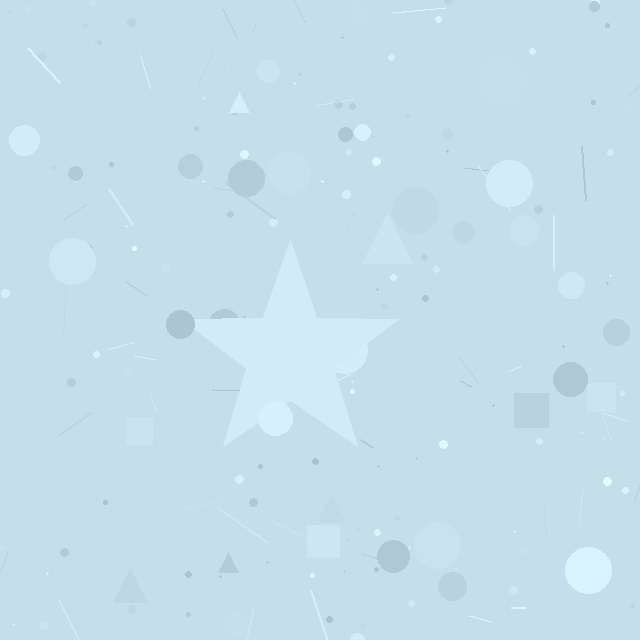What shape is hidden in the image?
A star is hidden in the image.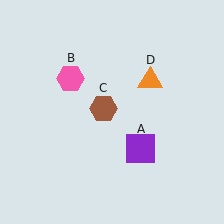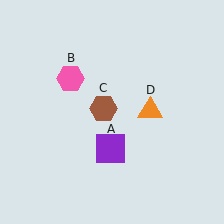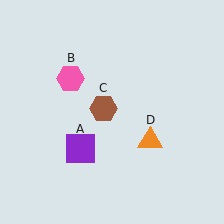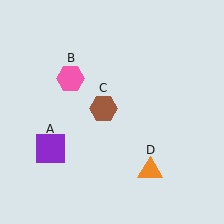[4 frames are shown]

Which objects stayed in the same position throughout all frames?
Pink hexagon (object B) and brown hexagon (object C) remained stationary.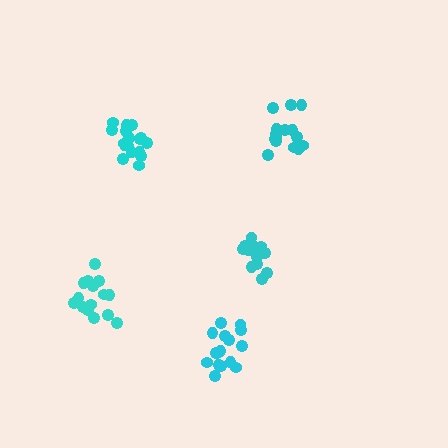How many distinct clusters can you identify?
There are 5 distinct clusters.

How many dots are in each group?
Group 1: 15 dots, Group 2: 13 dots, Group 3: 16 dots, Group 4: 17 dots, Group 5: 17 dots (78 total).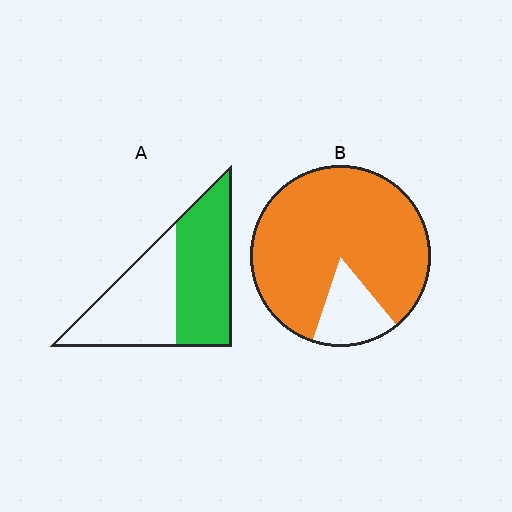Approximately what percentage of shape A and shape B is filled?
A is approximately 50% and B is approximately 85%.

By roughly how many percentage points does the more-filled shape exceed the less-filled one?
By roughly 30 percentage points (B over A).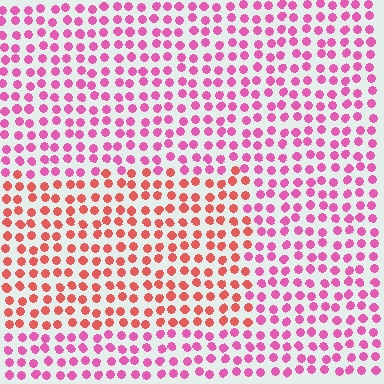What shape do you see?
I see a rectangle.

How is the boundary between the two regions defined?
The boundary is defined purely by a slight shift in hue (about 39 degrees). Spacing, size, and orientation are identical on both sides.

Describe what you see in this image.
The image is filled with small pink elements in a uniform arrangement. A rectangle-shaped region is visible where the elements are tinted to a slightly different hue, forming a subtle color boundary.